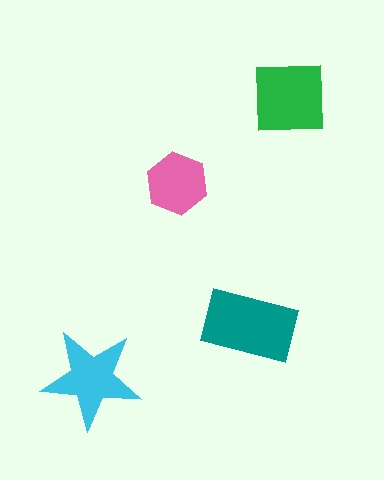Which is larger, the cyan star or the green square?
The green square.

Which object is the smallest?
The pink hexagon.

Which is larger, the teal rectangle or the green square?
The teal rectangle.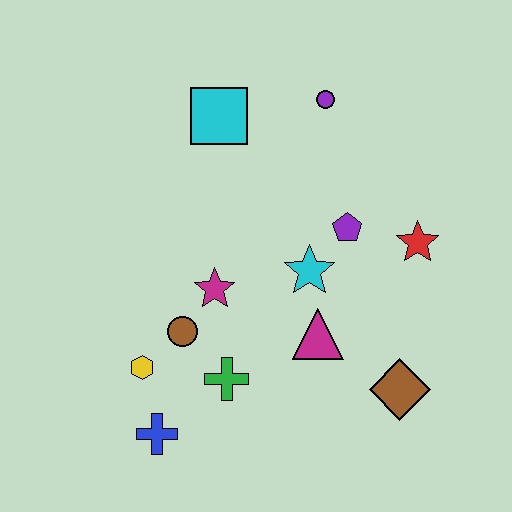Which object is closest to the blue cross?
The yellow hexagon is closest to the blue cross.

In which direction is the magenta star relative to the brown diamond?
The magenta star is to the left of the brown diamond.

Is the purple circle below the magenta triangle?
No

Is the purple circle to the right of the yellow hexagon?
Yes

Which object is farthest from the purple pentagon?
The blue cross is farthest from the purple pentagon.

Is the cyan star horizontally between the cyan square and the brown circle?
No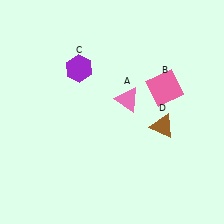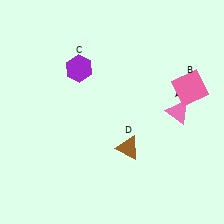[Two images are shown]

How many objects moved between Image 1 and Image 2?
3 objects moved between the two images.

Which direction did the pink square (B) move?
The pink square (B) moved right.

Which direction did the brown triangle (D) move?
The brown triangle (D) moved left.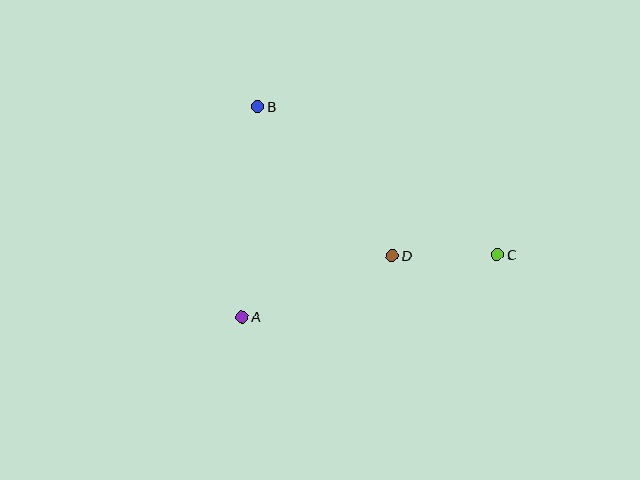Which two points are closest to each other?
Points C and D are closest to each other.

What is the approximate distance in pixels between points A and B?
The distance between A and B is approximately 211 pixels.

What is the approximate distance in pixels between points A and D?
The distance between A and D is approximately 162 pixels.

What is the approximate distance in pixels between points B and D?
The distance between B and D is approximately 200 pixels.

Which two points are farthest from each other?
Points B and C are farthest from each other.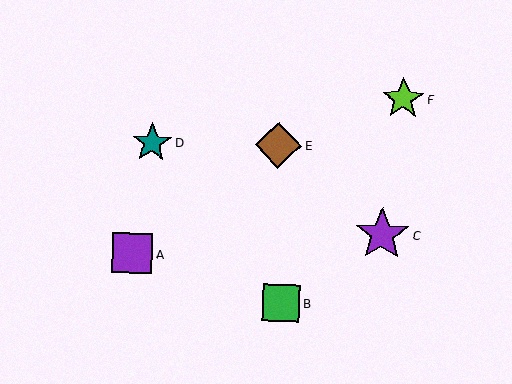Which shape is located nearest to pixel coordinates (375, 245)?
The purple star (labeled C) at (382, 234) is nearest to that location.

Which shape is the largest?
The purple star (labeled C) is the largest.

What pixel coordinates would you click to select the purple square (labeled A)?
Click at (132, 253) to select the purple square A.